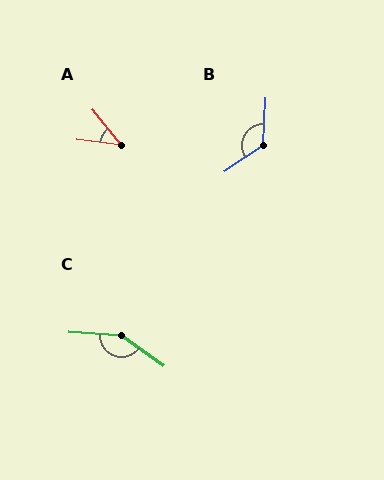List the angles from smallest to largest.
A (44°), B (126°), C (148°).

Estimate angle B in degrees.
Approximately 126 degrees.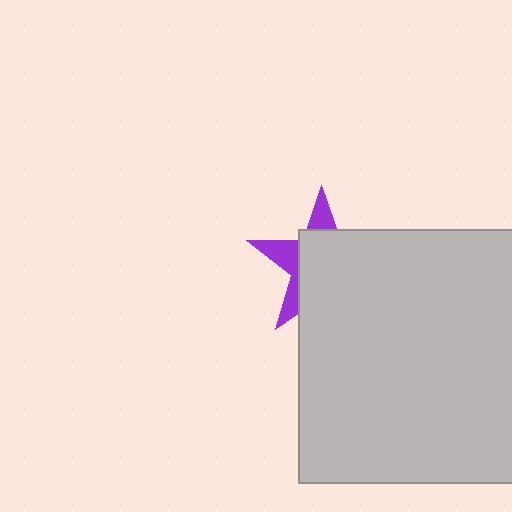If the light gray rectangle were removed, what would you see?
You would see the complete purple star.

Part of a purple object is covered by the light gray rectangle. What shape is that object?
It is a star.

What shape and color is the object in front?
The object in front is a light gray rectangle.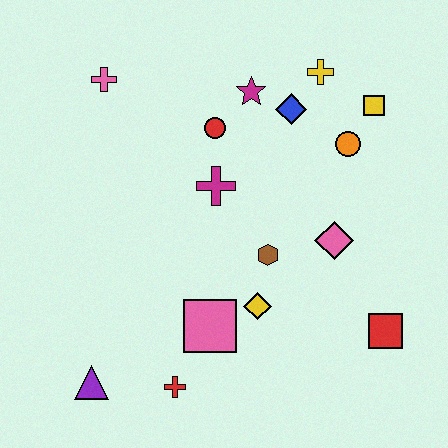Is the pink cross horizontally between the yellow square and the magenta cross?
No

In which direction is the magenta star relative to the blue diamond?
The magenta star is to the left of the blue diamond.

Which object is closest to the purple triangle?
The red cross is closest to the purple triangle.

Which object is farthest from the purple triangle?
The yellow square is farthest from the purple triangle.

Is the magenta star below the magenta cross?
No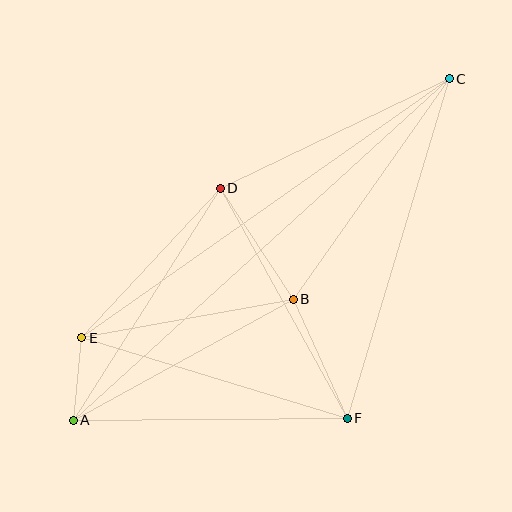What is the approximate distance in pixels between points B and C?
The distance between B and C is approximately 270 pixels.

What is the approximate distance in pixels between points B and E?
The distance between B and E is approximately 215 pixels.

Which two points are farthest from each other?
Points A and C are farthest from each other.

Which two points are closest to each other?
Points A and E are closest to each other.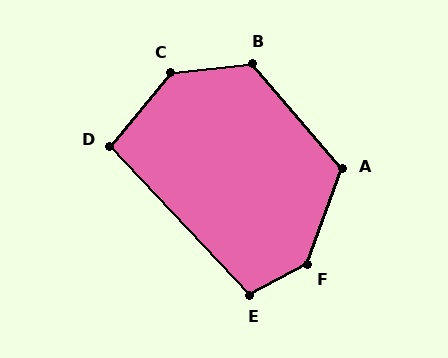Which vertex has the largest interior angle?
F, at approximately 139 degrees.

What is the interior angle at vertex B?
Approximately 124 degrees (obtuse).